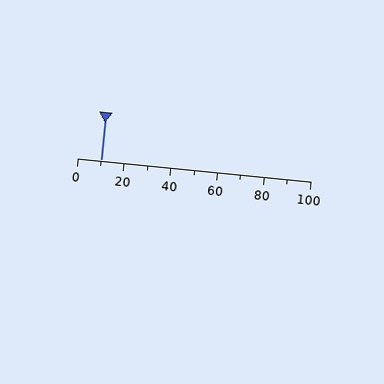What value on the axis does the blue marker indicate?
The marker indicates approximately 10.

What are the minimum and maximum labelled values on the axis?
The axis runs from 0 to 100.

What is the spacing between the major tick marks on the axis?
The major ticks are spaced 20 apart.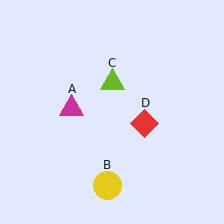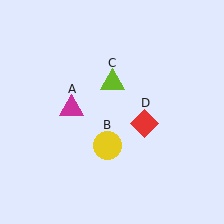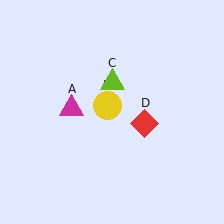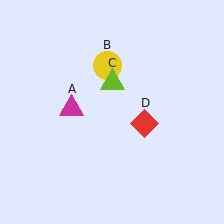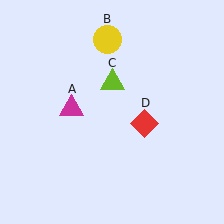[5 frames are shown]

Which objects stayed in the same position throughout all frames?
Magenta triangle (object A) and lime triangle (object C) and red diamond (object D) remained stationary.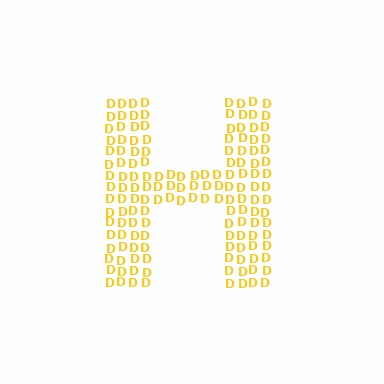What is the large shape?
The large shape is the letter H.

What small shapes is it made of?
It is made of small letter D's.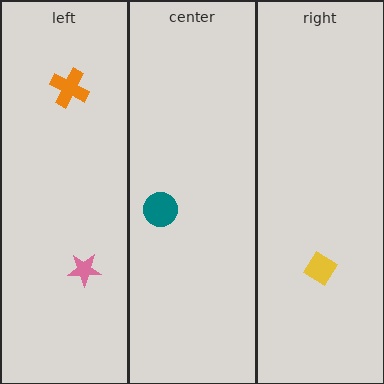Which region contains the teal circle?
The center region.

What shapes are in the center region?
The teal circle.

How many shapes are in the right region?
1.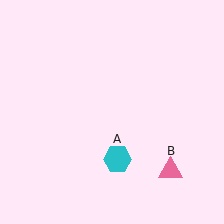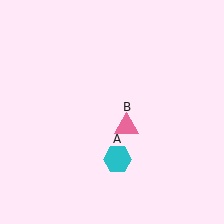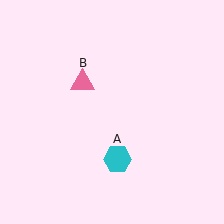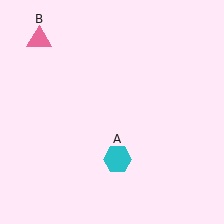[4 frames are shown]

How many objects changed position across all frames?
1 object changed position: pink triangle (object B).